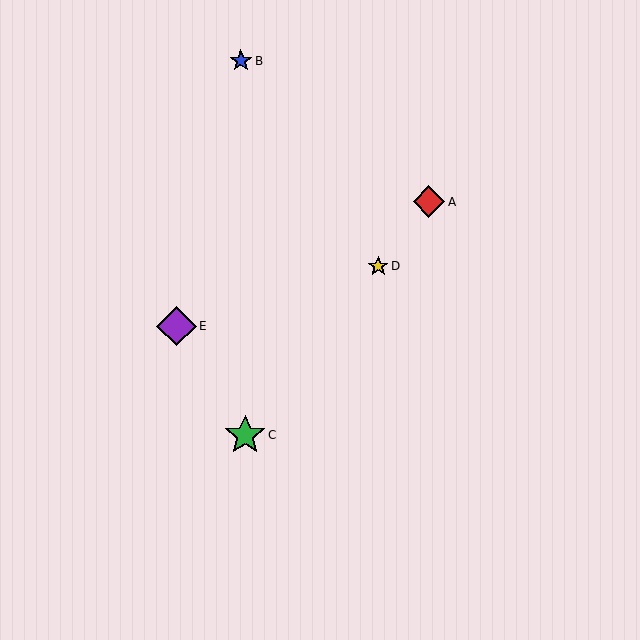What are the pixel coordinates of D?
Object D is at (378, 266).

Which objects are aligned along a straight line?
Objects A, C, D are aligned along a straight line.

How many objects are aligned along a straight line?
3 objects (A, C, D) are aligned along a straight line.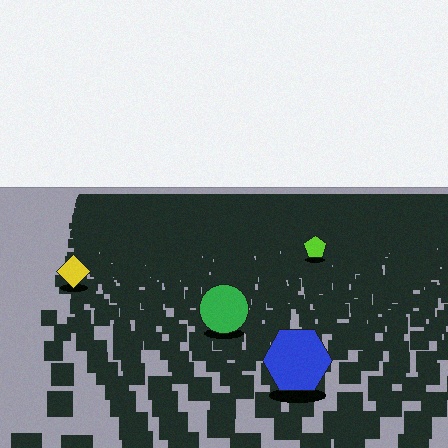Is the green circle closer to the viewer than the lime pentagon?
Yes. The green circle is closer — you can tell from the texture gradient: the ground texture is coarser near it.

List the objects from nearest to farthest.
From nearest to farthest: the blue hexagon, the green circle, the yellow diamond, the lime pentagon.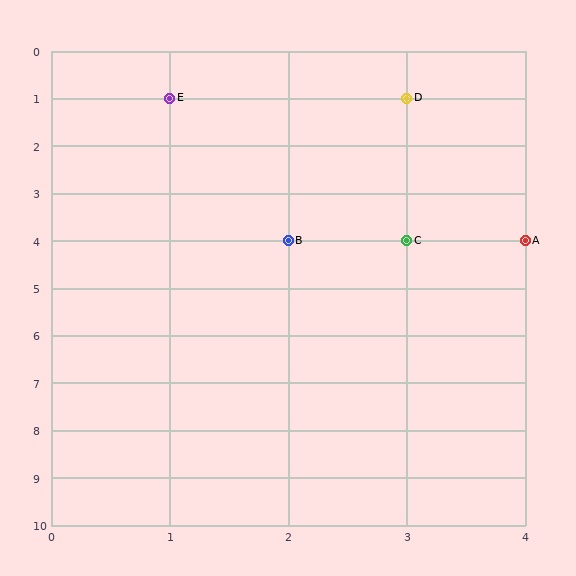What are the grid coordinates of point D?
Point D is at grid coordinates (3, 1).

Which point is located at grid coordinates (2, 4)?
Point B is at (2, 4).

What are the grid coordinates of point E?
Point E is at grid coordinates (1, 1).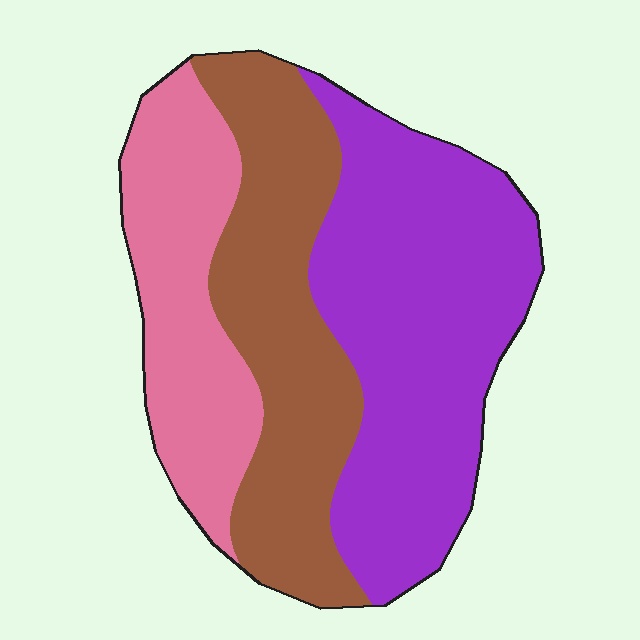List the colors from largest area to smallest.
From largest to smallest: purple, brown, pink.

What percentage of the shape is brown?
Brown covers roughly 30% of the shape.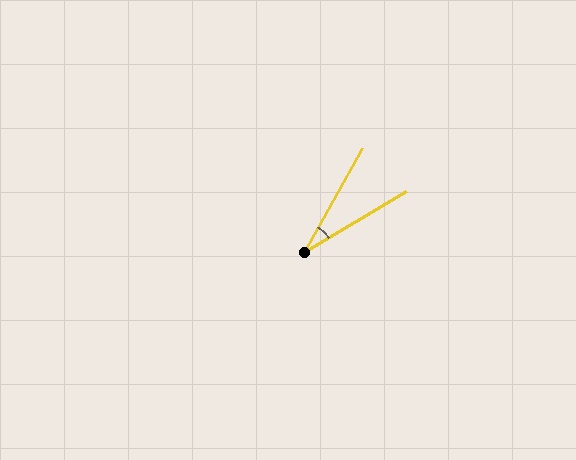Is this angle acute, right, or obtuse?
It is acute.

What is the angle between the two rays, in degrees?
Approximately 30 degrees.